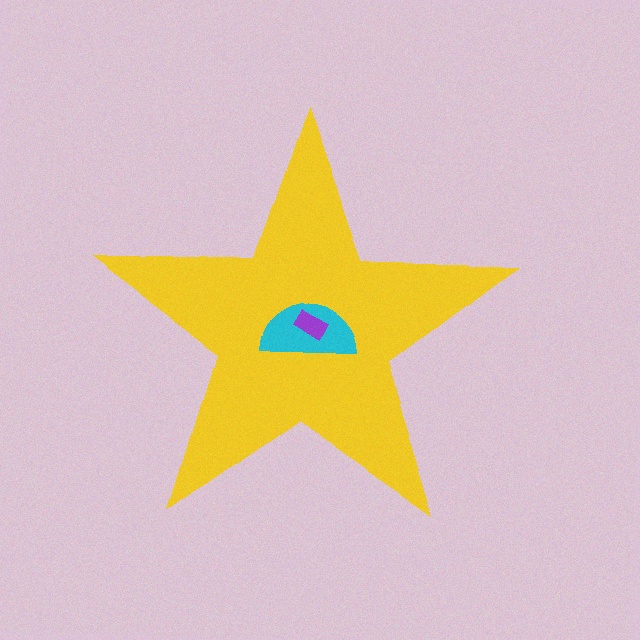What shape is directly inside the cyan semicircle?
The purple rectangle.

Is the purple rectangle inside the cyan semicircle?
Yes.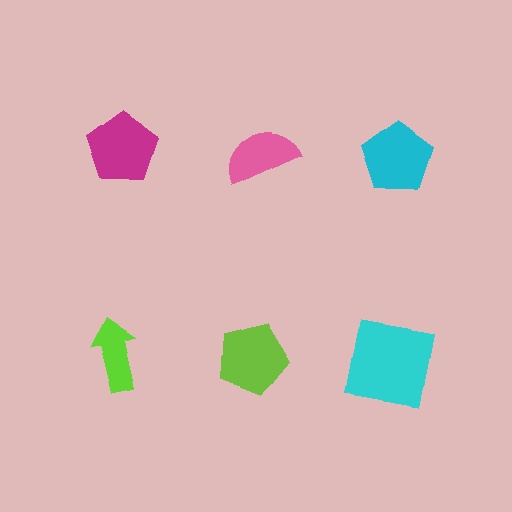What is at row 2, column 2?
A lime pentagon.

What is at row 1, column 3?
A cyan pentagon.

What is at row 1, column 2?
A pink semicircle.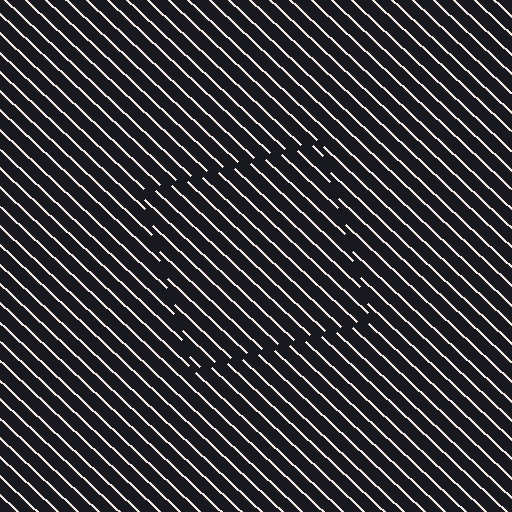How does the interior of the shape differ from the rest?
The interior of the shape contains the same grating, shifted by half a period — the contour is defined by the phase discontinuity where line-ends from the inner and outer gratings abut.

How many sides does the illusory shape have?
4 sides — the line-ends trace a square.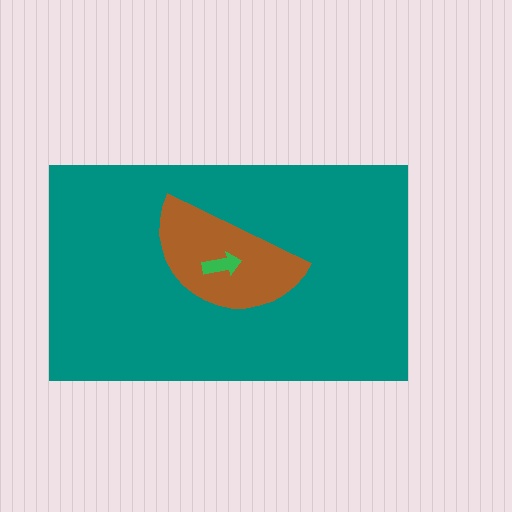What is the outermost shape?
The teal rectangle.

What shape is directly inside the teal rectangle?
The brown semicircle.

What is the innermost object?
The green arrow.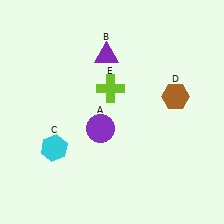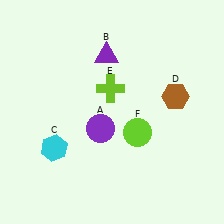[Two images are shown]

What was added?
A lime circle (F) was added in Image 2.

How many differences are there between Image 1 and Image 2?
There is 1 difference between the two images.